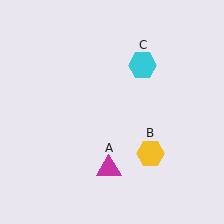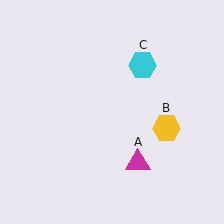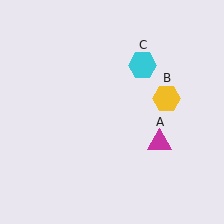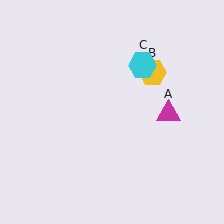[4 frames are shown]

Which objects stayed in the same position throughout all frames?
Cyan hexagon (object C) remained stationary.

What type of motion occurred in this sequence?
The magenta triangle (object A), yellow hexagon (object B) rotated counterclockwise around the center of the scene.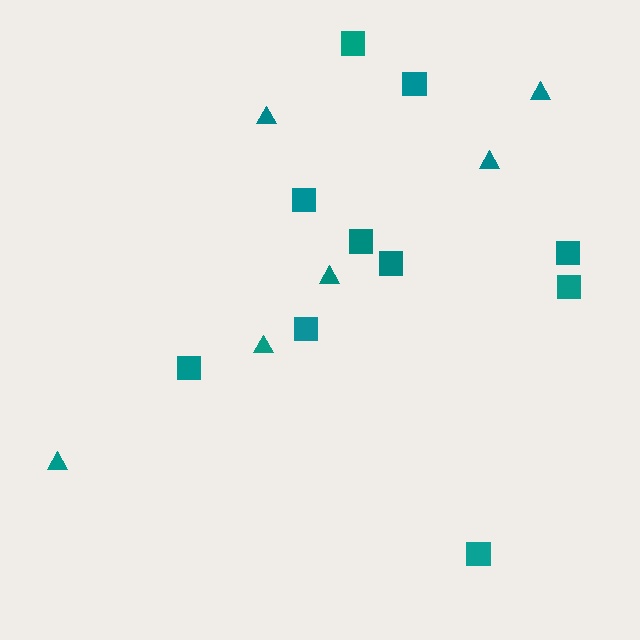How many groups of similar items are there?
There are 2 groups: one group of squares (10) and one group of triangles (6).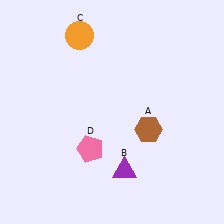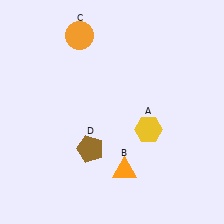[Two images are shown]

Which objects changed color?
A changed from brown to yellow. B changed from purple to orange. D changed from pink to brown.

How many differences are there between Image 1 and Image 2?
There are 3 differences between the two images.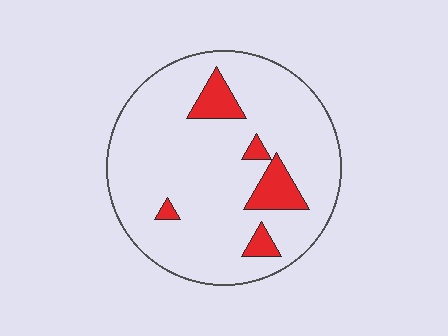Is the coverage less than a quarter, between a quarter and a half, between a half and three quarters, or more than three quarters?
Less than a quarter.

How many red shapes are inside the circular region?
5.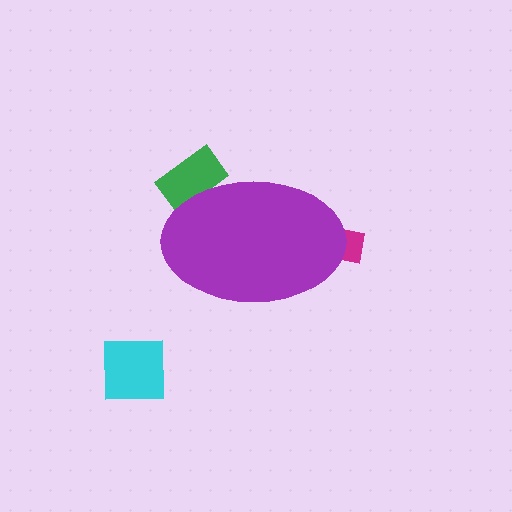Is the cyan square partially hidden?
No, the cyan square is fully visible.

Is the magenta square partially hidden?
Yes, the magenta square is partially hidden behind the purple ellipse.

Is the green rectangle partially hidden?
Yes, the green rectangle is partially hidden behind the purple ellipse.